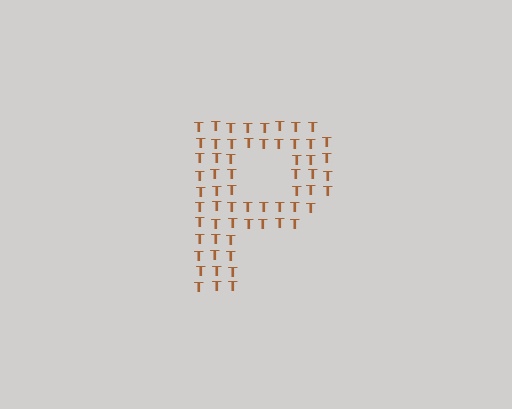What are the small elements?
The small elements are letter T's.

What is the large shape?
The large shape is the letter P.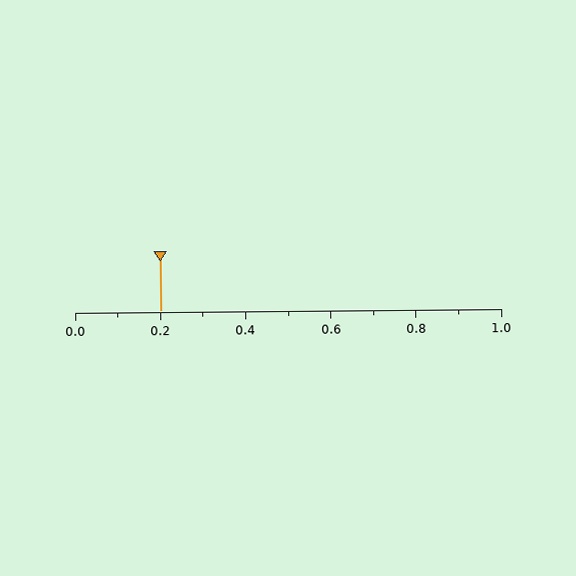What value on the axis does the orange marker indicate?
The marker indicates approximately 0.2.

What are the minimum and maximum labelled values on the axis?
The axis runs from 0.0 to 1.0.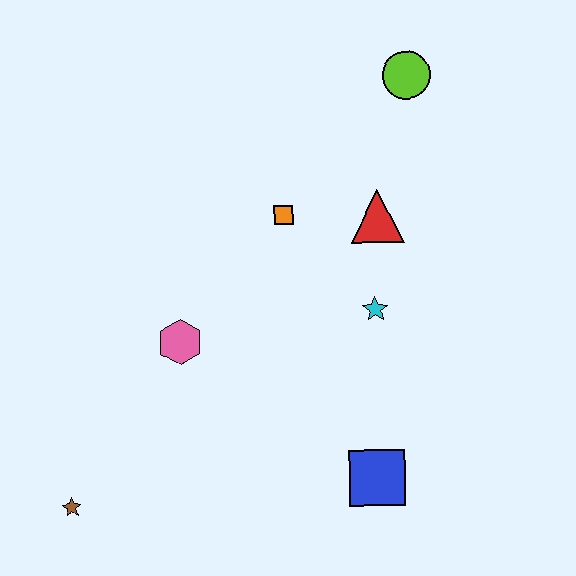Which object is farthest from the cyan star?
The brown star is farthest from the cyan star.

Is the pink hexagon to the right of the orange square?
No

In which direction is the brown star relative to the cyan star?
The brown star is to the left of the cyan star.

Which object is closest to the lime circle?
The red triangle is closest to the lime circle.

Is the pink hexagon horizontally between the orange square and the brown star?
Yes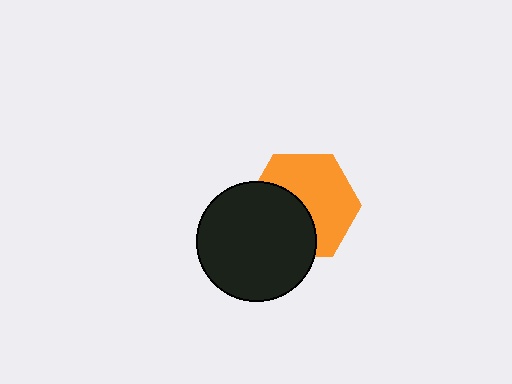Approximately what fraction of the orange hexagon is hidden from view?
Roughly 42% of the orange hexagon is hidden behind the black circle.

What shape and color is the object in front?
The object in front is a black circle.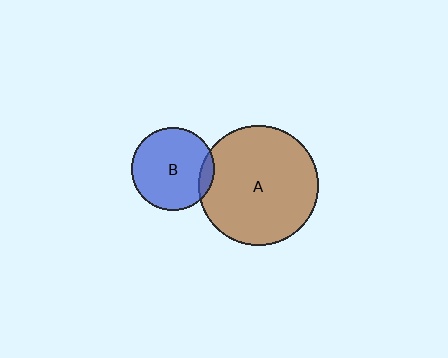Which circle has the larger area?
Circle A (brown).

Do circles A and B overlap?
Yes.